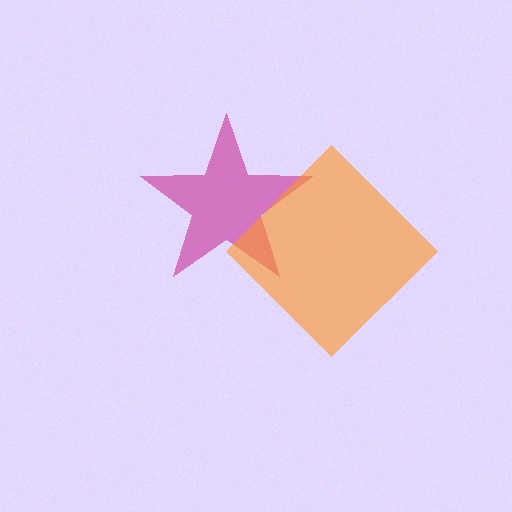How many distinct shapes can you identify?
There are 2 distinct shapes: a magenta star, an orange diamond.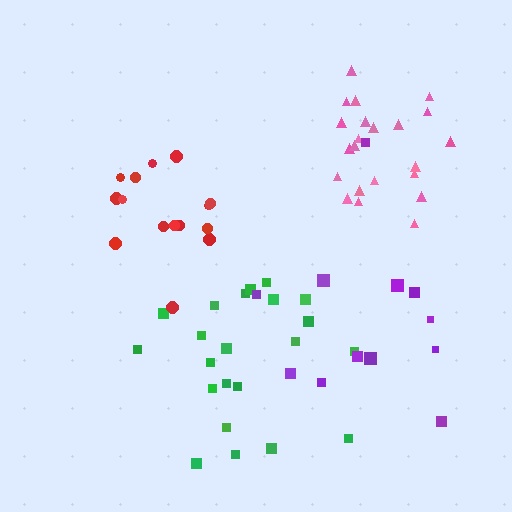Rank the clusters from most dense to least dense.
pink, red, green, purple.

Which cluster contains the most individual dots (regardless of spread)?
Green (22).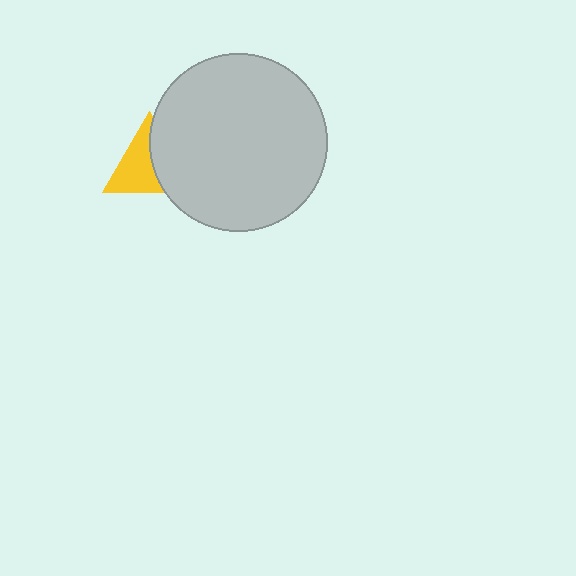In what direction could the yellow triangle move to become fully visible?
The yellow triangle could move left. That would shift it out from behind the light gray circle entirely.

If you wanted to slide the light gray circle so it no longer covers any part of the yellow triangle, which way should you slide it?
Slide it right — that is the most direct way to separate the two shapes.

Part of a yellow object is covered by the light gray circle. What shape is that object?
It is a triangle.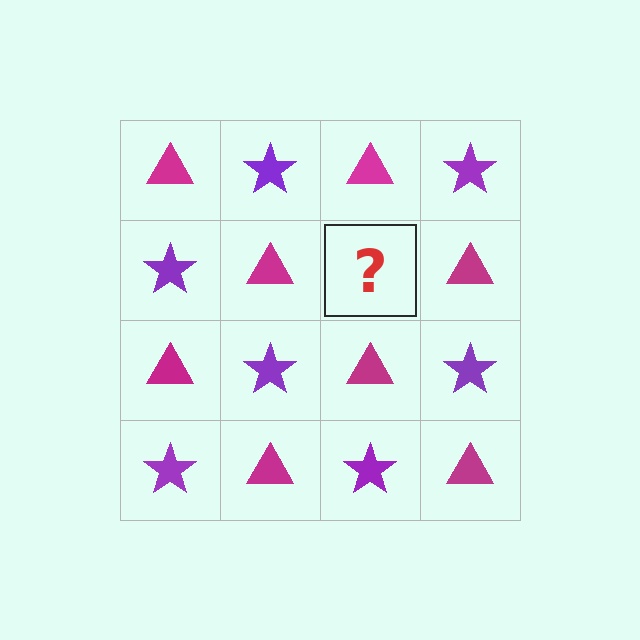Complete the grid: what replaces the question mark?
The question mark should be replaced with a purple star.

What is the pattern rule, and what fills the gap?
The rule is that it alternates magenta triangle and purple star in a checkerboard pattern. The gap should be filled with a purple star.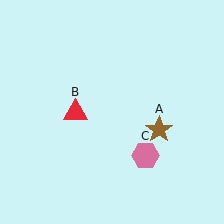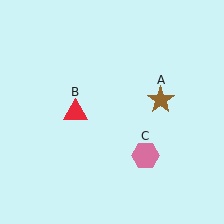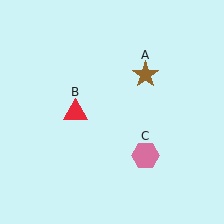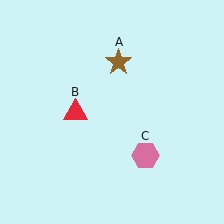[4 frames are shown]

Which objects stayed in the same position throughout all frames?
Red triangle (object B) and pink hexagon (object C) remained stationary.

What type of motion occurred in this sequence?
The brown star (object A) rotated counterclockwise around the center of the scene.